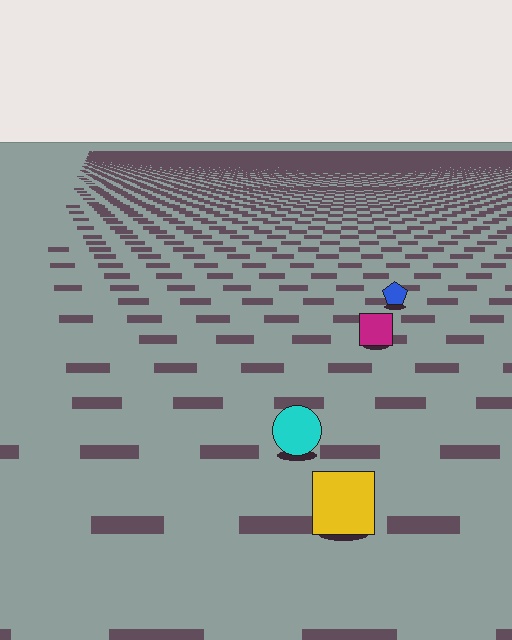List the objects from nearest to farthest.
From nearest to farthest: the yellow square, the cyan circle, the magenta square, the blue pentagon.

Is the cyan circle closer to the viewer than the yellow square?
No. The yellow square is closer — you can tell from the texture gradient: the ground texture is coarser near it.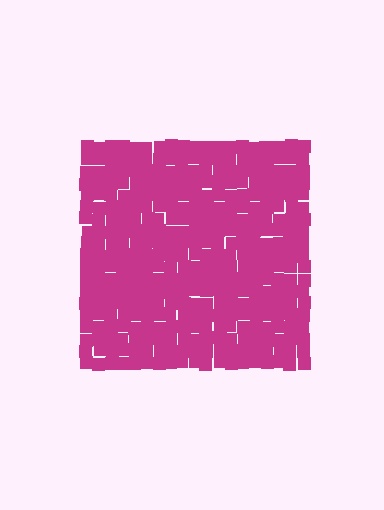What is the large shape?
The large shape is a square.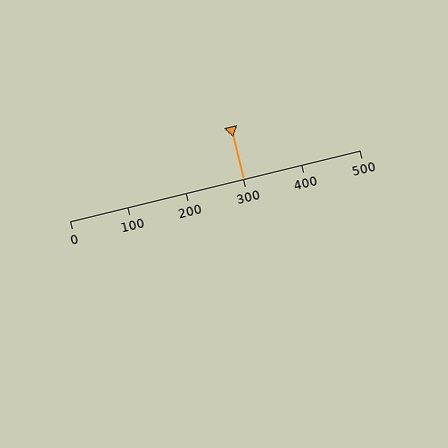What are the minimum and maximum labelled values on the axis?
The axis runs from 0 to 500.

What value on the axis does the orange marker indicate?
The marker indicates approximately 300.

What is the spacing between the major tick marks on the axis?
The major ticks are spaced 100 apart.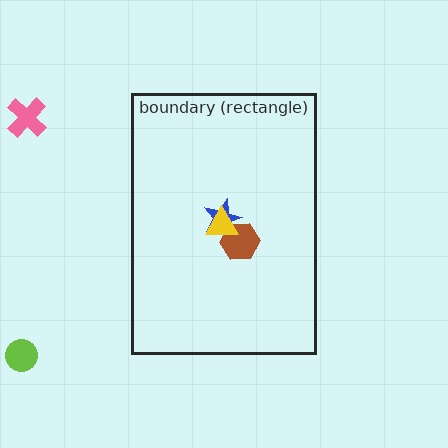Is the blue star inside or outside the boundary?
Inside.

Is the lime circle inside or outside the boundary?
Outside.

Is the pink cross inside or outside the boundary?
Outside.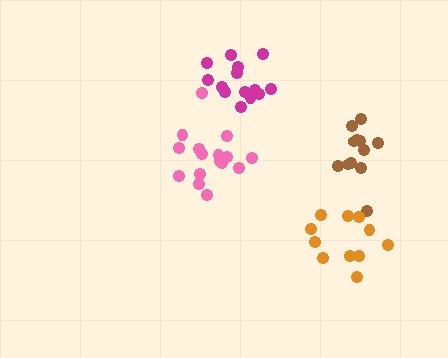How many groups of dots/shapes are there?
There are 4 groups.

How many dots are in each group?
Group 1: 14 dots, Group 2: 12 dots, Group 3: 11 dots, Group 4: 16 dots (53 total).